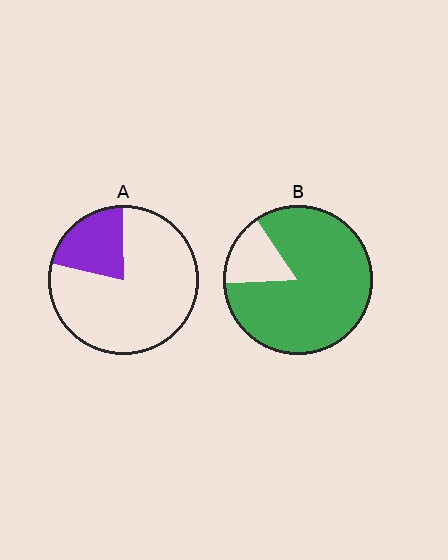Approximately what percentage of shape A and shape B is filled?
A is approximately 20% and B is approximately 85%.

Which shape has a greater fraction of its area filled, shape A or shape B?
Shape B.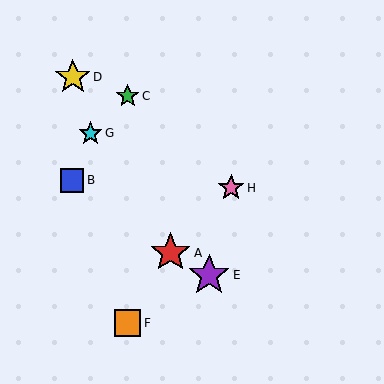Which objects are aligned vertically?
Objects C, F are aligned vertically.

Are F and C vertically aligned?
Yes, both are at x≈128.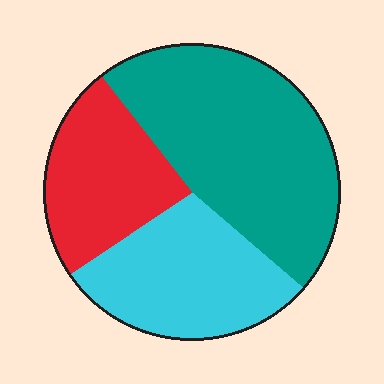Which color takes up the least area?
Red, at roughly 25%.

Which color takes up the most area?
Teal, at roughly 45%.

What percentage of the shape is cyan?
Cyan takes up between a quarter and a half of the shape.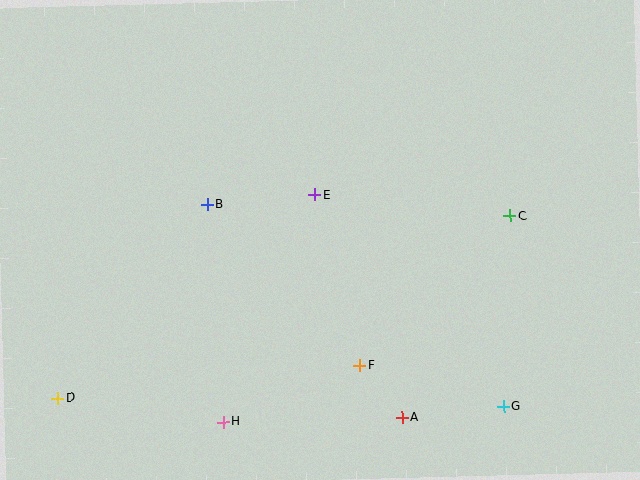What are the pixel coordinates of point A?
Point A is at (402, 417).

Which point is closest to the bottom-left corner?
Point D is closest to the bottom-left corner.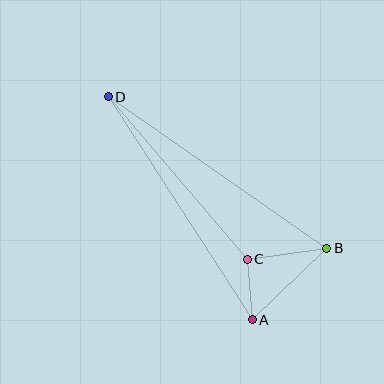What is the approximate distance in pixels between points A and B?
The distance between A and B is approximately 103 pixels.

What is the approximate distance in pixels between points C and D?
The distance between C and D is approximately 214 pixels.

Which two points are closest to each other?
Points A and C are closest to each other.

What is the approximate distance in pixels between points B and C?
The distance between B and C is approximately 80 pixels.